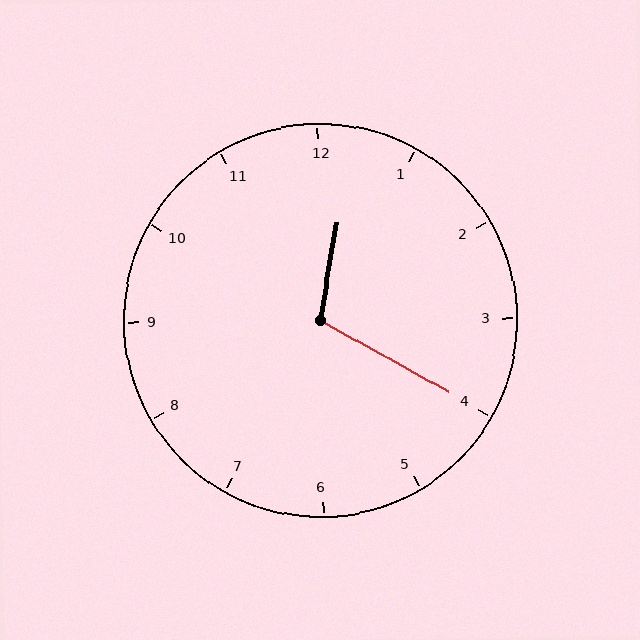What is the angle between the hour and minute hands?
Approximately 110 degrees.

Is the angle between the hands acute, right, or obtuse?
It is obtuse.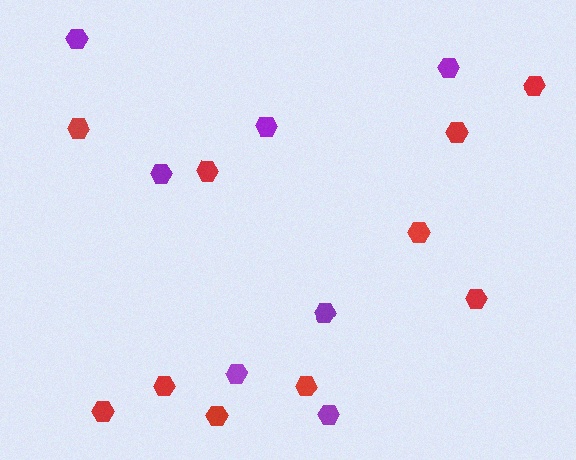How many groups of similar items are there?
There are 2 groups: one group of purple hexagons (7) and one group of red hexagons (10).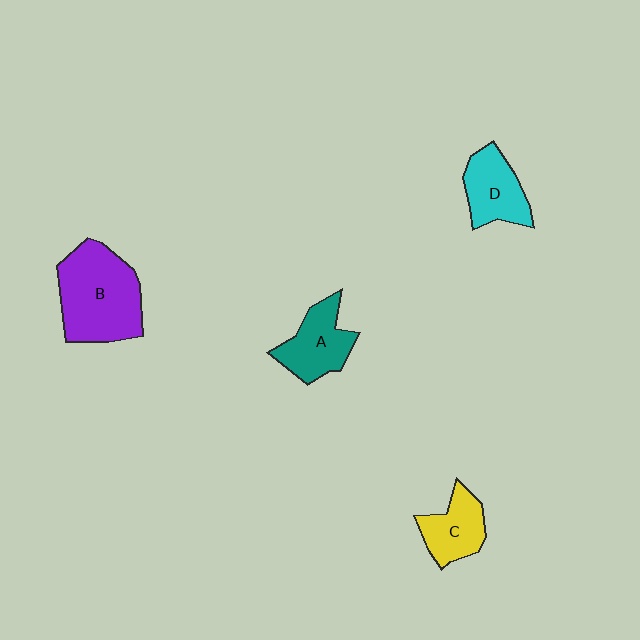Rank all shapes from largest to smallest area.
From largest to smallest: B (purple), A (teal), D (cyan), C (yellow).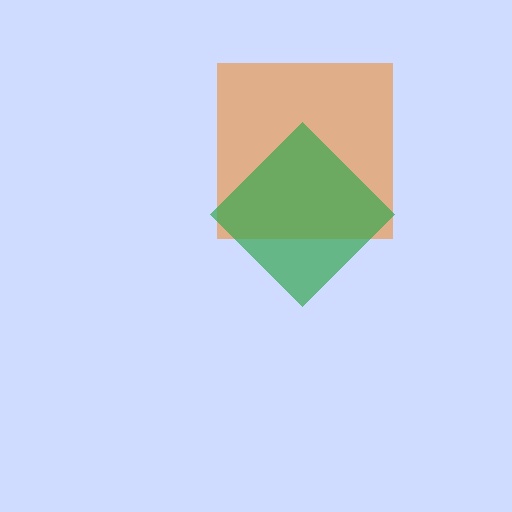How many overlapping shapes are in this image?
There are 2 overlapping shapes in the image.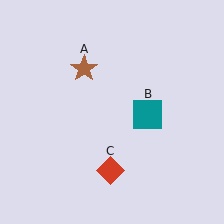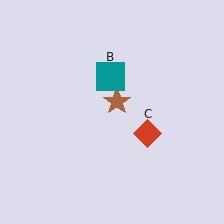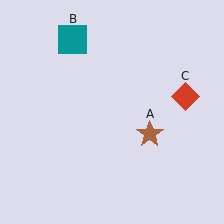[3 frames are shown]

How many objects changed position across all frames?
3 objects changed position: brown star (object A), teal square (object B), red diamond (object C).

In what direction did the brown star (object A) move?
The brown star (object A) moved down and to the right.